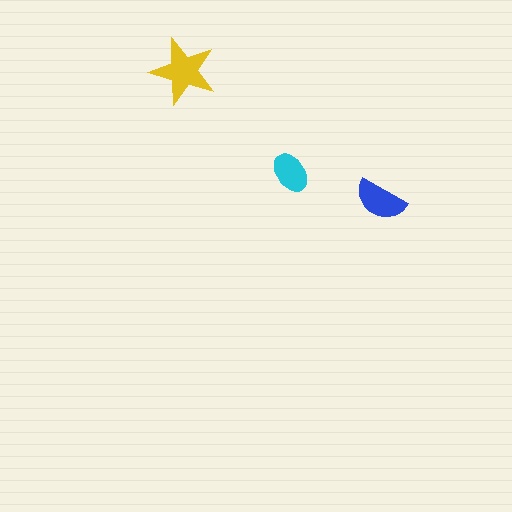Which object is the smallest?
The cyan ellipse.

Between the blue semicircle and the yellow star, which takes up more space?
The yellow star.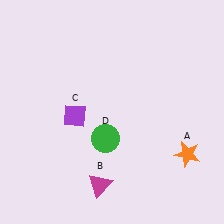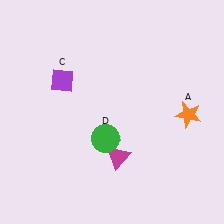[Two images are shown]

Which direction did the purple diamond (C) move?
The purple diamond (C) moved up.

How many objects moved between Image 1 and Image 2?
3 objects moved between the two images.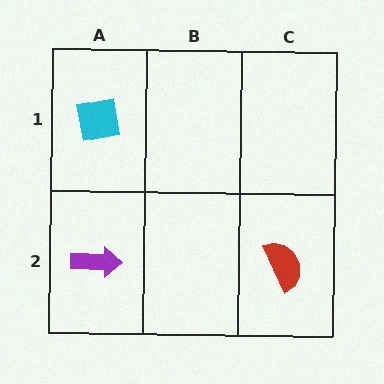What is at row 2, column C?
A red semicircle.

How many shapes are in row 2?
2 shapes.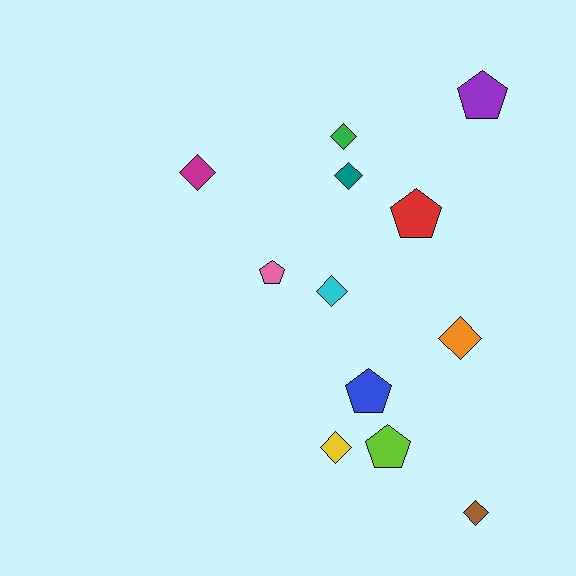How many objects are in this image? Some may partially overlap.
There are 12 objects.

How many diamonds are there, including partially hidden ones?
There are 7 diamonds.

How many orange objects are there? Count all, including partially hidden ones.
There is 1 orange object.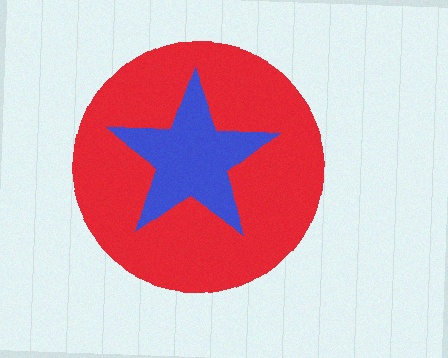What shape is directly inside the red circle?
The blue star.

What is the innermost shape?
The blue star.